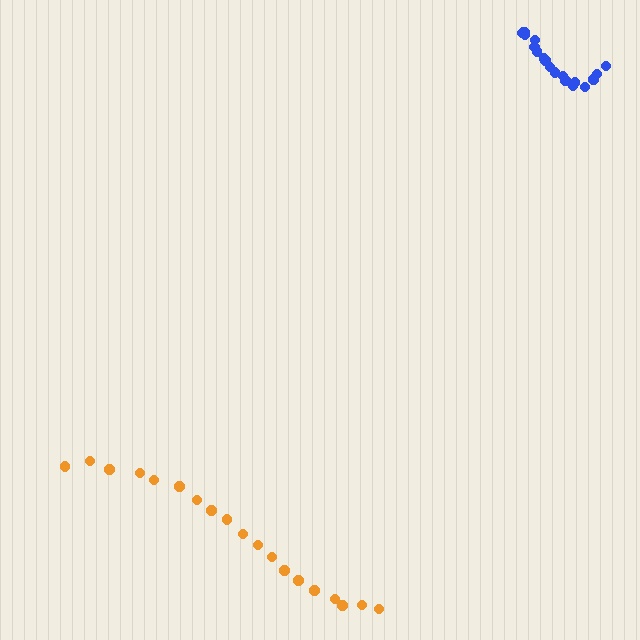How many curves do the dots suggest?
There are 2 distinct paths.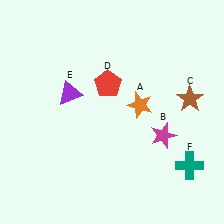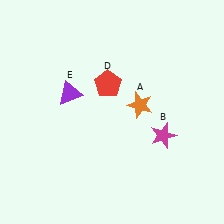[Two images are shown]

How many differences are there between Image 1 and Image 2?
There are 2 differences between the two images.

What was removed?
The teal cross (F), the brown star (C) were removed in Image 2.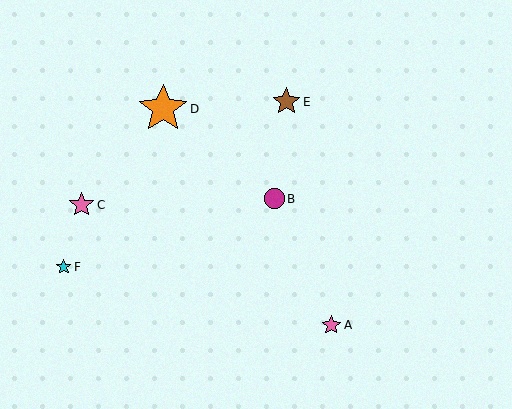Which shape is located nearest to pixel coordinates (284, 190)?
The magenta circle (labeled B) at (275, 199) is nearest to that location.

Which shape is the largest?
The orange star (labeled D) is the largest.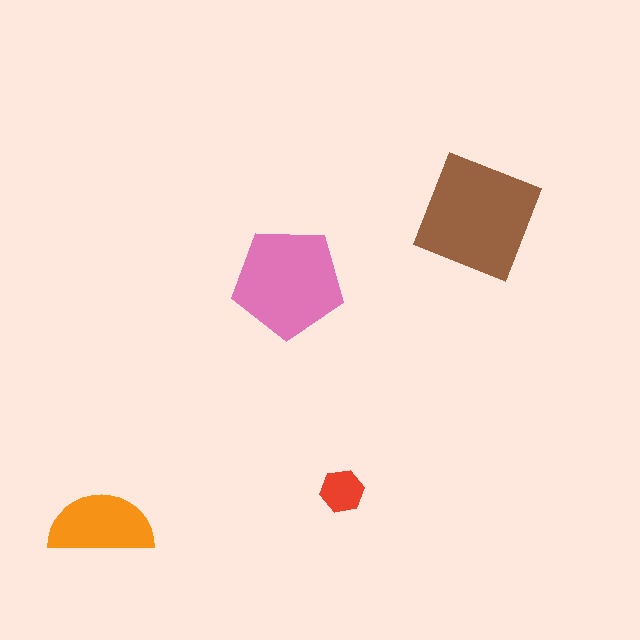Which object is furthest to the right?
The brown square is rightmost.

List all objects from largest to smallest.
The brown square, the pink pentagon, the orange semicircle, the red hexagon.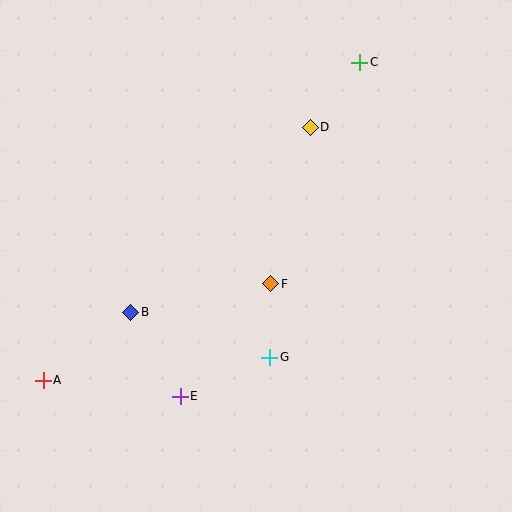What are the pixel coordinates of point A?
Point A is at (43, 380).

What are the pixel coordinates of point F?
Point F is at (271, 284).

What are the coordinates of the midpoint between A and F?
The midpoint between A and F is at (157, 332).